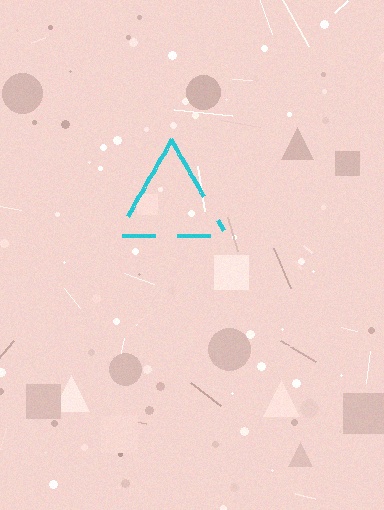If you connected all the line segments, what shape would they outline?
They would outline a triangle.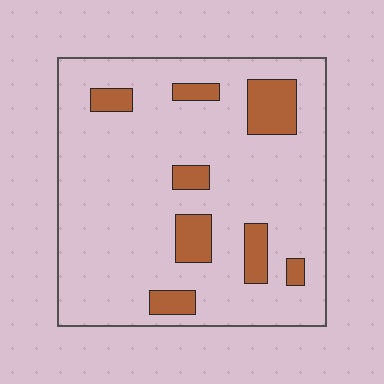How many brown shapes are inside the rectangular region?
8.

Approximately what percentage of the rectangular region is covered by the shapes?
Approximately 15%.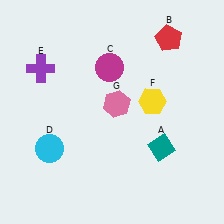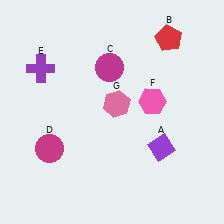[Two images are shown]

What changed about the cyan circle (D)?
In Image 1, D is cyan. In Image 2, it changed to magenta.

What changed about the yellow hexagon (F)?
In Image 1, F is yellow. In Image 2, it changed to pink.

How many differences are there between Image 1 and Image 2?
There are 3 differences between the two images.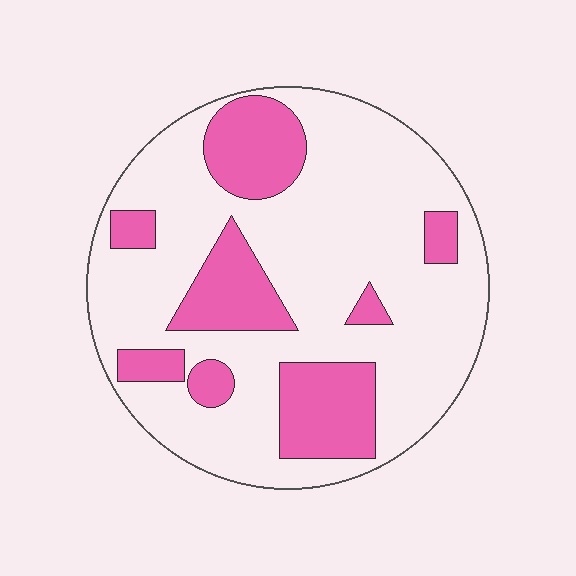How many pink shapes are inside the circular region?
8.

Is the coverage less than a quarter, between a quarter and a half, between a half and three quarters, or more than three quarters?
Between a quarter and a half.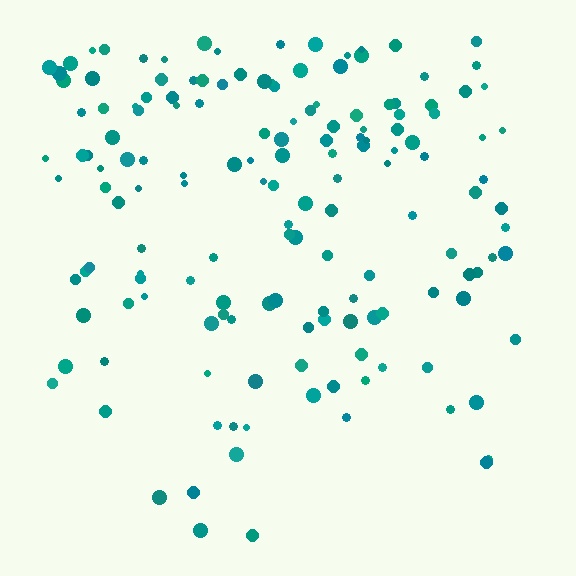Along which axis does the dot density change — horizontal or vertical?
Vertical.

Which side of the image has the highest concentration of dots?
The top.